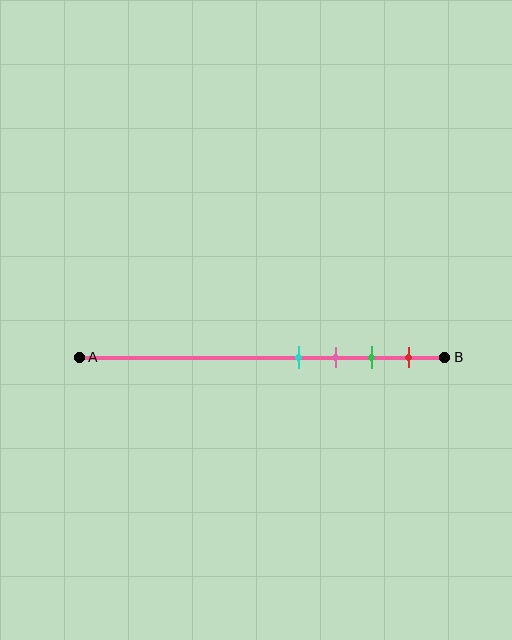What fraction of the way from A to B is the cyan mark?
The cyan mark is approximately 60% (0.6) of the way from A to B.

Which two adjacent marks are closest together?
The cyan and pink marks are the closest adjacent pair.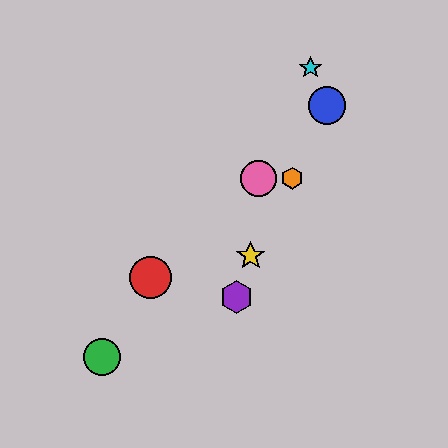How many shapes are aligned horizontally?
2 shapes (the orange hexagon, the pink circle) are aligned horizontally.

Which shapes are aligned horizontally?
The orange hexagon, the pink circle are aligned horizontally.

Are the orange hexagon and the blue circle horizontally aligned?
No, the orange hexagon is at y≈178 and the blue circle is at y≈106.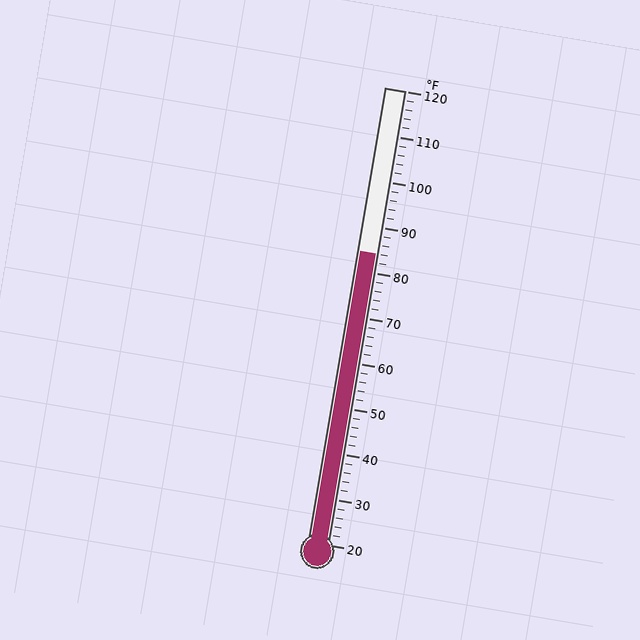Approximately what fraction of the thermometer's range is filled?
The thermometer is filled to approximately 65% of its range.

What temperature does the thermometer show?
The thermometer shows approximately 84°F.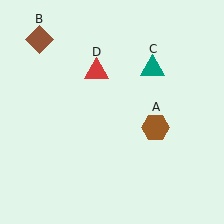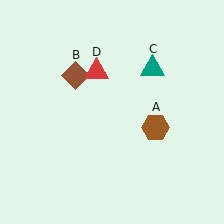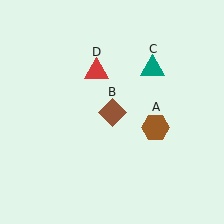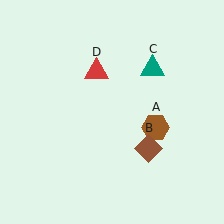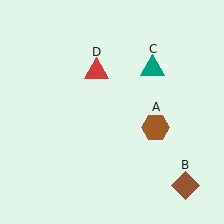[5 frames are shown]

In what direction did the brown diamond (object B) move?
The brown diamond (object B) moved down and to the right.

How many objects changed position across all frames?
1 object changed position: brown diamond (object B).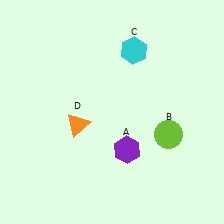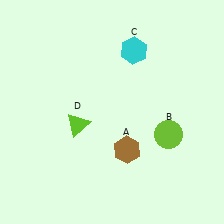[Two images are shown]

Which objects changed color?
A changed from purple to brown. D changed from orange to lime.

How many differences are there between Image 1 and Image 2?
There are 2 differences between the two images.